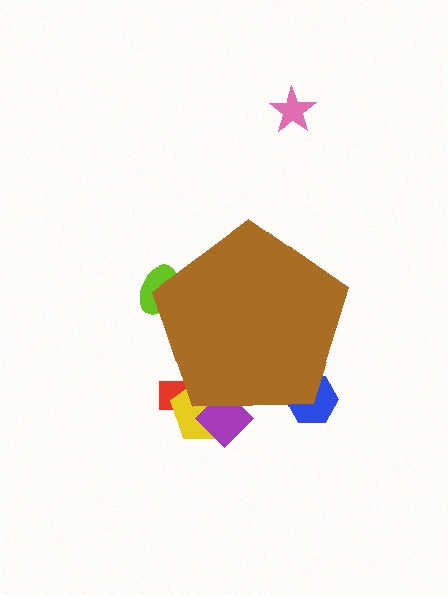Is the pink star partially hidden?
No, the pink star is fully visible.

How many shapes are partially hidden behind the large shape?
5 shapes are partially hidden.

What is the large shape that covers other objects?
A brown pentagon.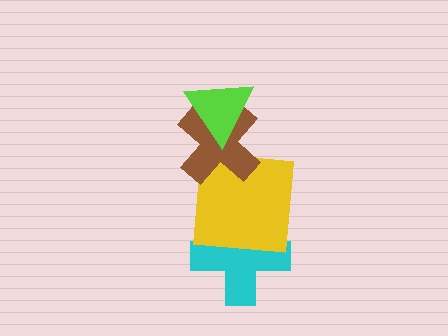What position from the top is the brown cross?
The brown cross is 2nd from the top.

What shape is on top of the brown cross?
The lime triangle is on top of the brown cross.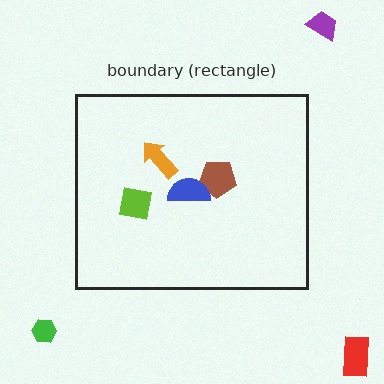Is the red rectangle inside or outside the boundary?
Outside.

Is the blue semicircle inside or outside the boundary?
Inside.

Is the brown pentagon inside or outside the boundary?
Inside.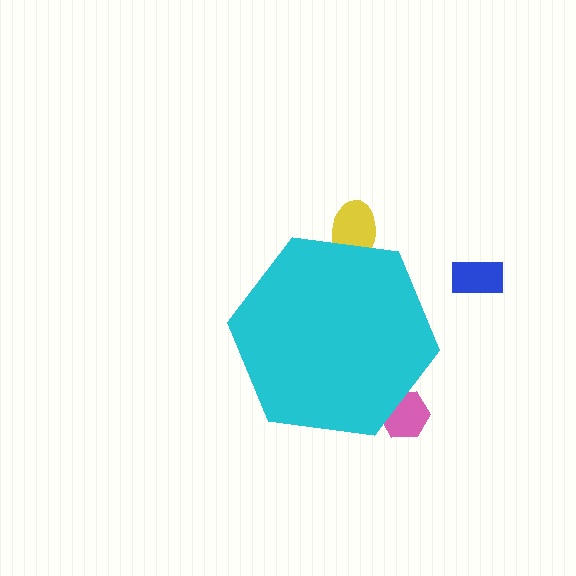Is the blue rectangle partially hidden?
No, the blue rectangle is fully visible.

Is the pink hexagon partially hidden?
Yes, the pink hexagon is partially hidden behind the cyan hexagon.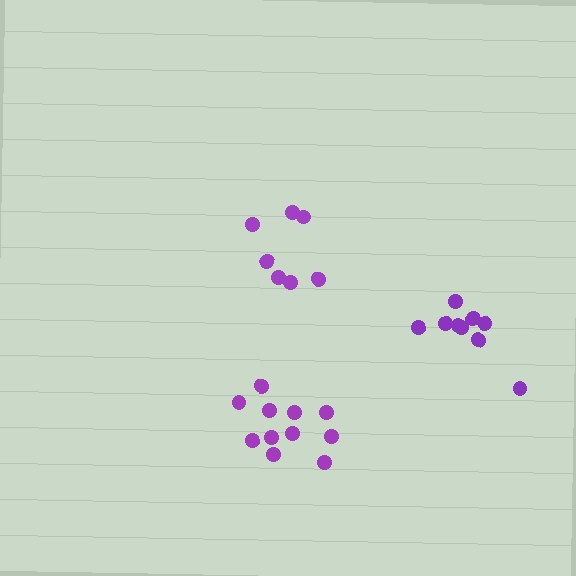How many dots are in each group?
Group 1: 11 dots, Group 2: 7 dots, Group 3: 9 dots (27 total).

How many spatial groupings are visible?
There are 3 spatial groupings.